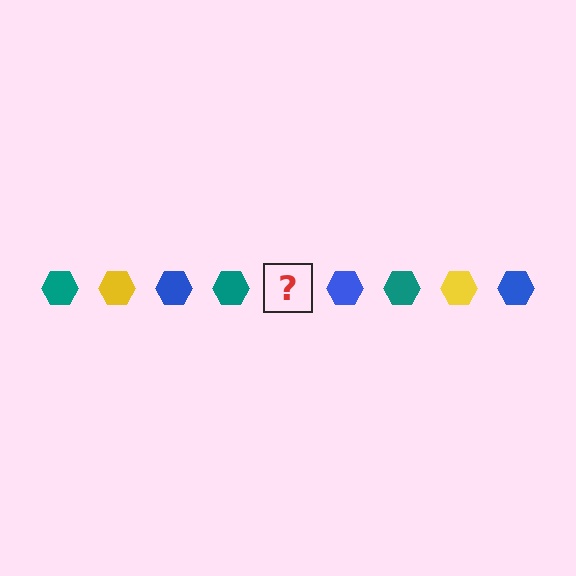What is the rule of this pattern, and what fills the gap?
The rule is that the pattern cycles through teal, yellow, blue hexagons. The gap should be filled with a yellow hexagon.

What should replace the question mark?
The question mark should be replaced with a yellow hexagon.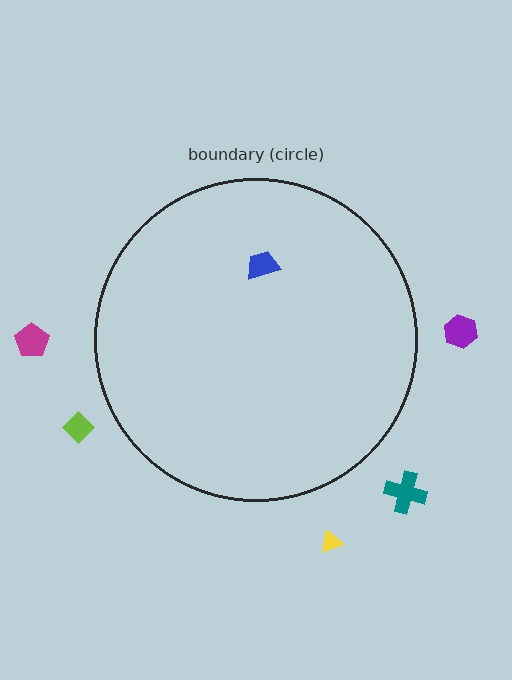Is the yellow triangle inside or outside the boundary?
Outside.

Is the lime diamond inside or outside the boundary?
Outside.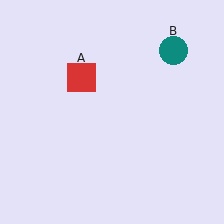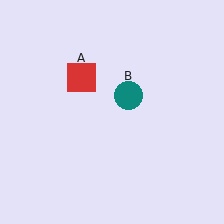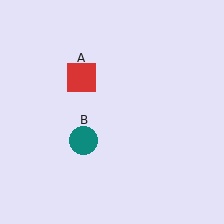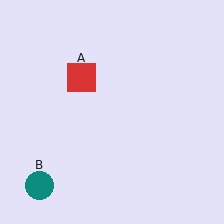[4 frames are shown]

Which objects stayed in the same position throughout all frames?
Red square (object A) remained stationary.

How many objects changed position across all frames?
1 object changed position: teal circle (object B).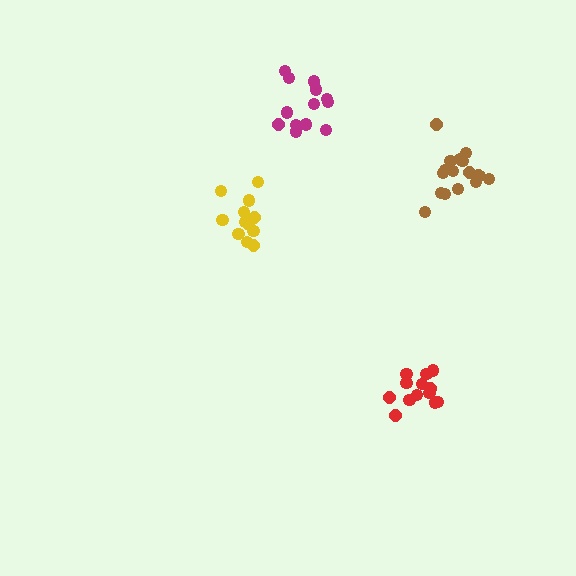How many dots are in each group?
Group 1: 12 dots, Group 2: 13 dots, Group 3: 17 dots, Group 4: 13 dots (55 total).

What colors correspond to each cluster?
The clusters are colored: yellow, magenta, brown, red.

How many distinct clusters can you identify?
There are 4 distinct clusters.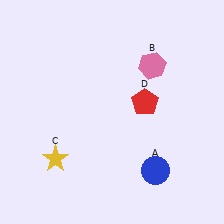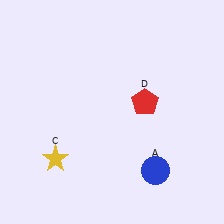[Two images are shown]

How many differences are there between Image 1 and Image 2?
There is 1 difference between the two images.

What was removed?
The pink hexagon (B) was removed in Image 2.